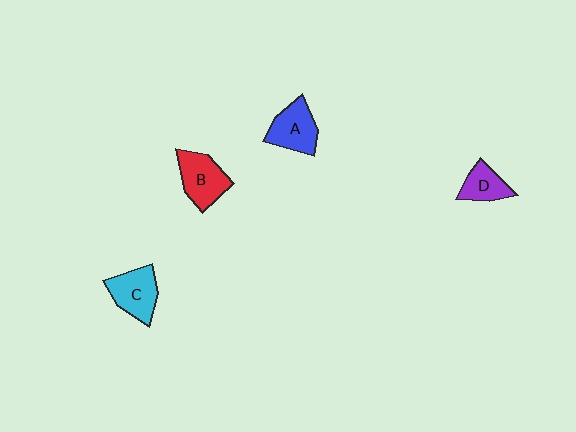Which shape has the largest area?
Shape B (red).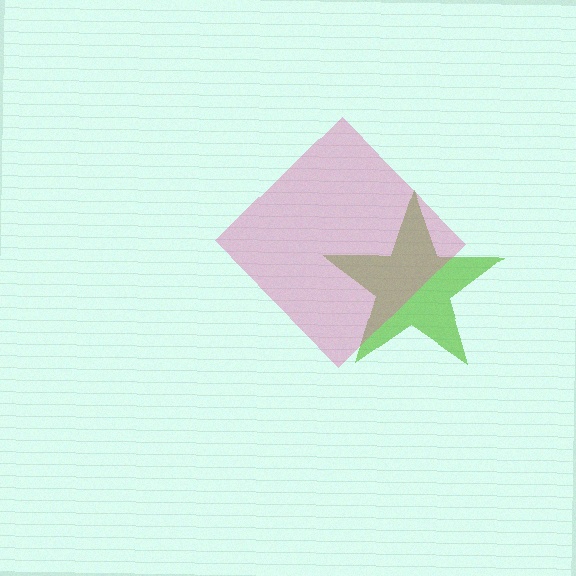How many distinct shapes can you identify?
There are 2 distinct shapes: a lime star, a pink diamond.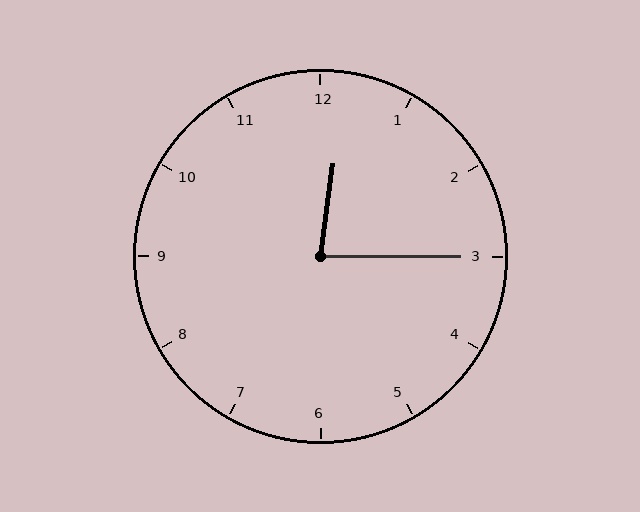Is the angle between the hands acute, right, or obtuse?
It is acute.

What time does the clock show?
12:15.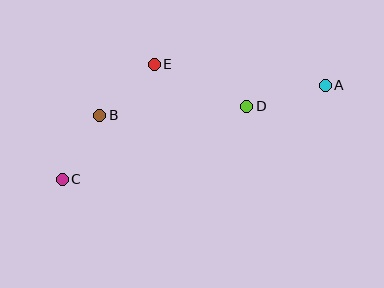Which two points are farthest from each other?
Points A and C are farthest from each other.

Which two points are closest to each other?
Points B and C are closest to each other.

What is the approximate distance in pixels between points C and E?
The distance between C and E is approximately 148 pixels.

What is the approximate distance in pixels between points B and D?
The distance between B and D is approximately 147 pixels.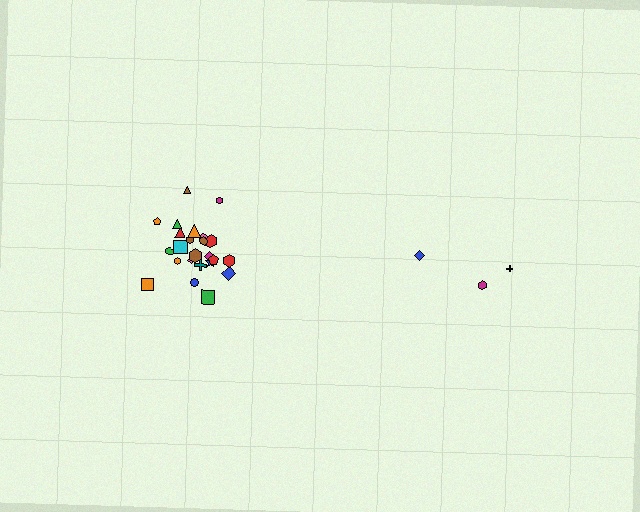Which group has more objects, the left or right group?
The left group.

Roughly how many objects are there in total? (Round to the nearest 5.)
Roughly 30 objects in total.